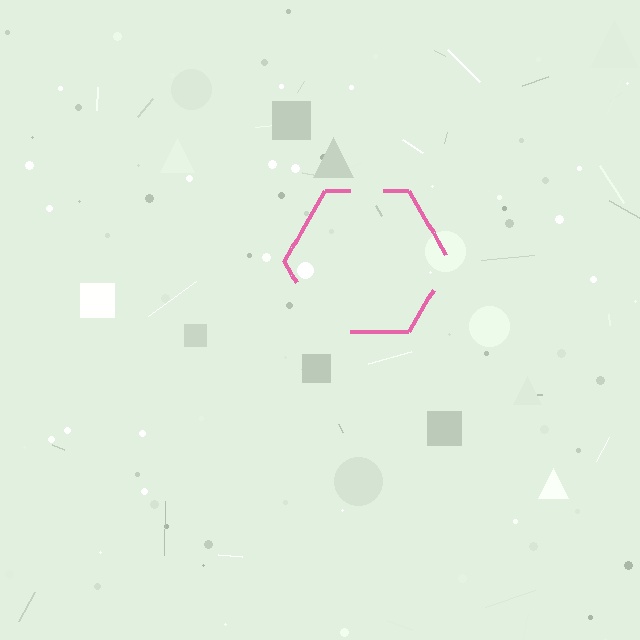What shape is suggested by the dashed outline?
The dashed outline suggests a hexagon.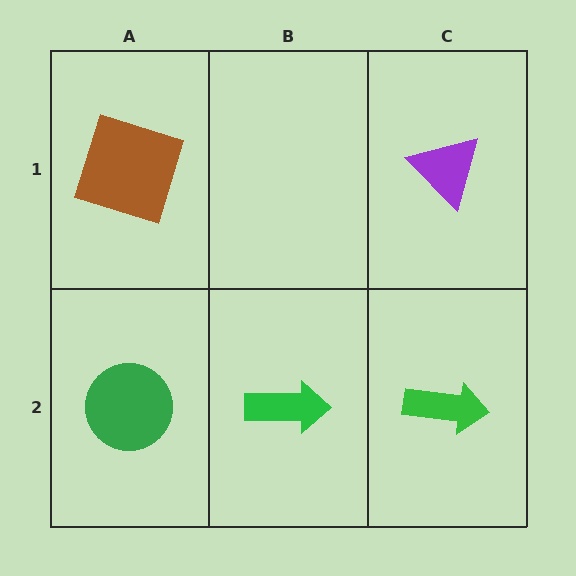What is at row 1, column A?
A brown square.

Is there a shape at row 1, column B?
No, that cell is empty.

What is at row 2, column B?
A green arrow.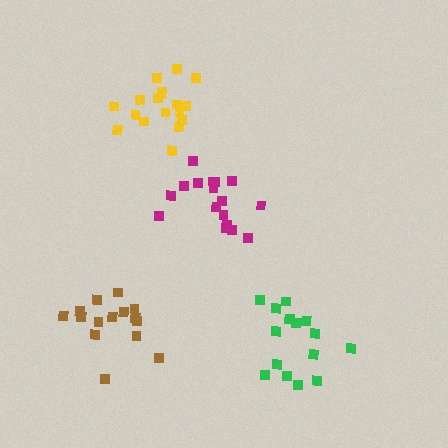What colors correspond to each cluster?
The clusters are colored: yellow, brown, magenta, green.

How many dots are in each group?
Group 1: 18 dots, Group 2: 15 dots, Group 3: 17 dots, Group 4: 15 dots (65 total).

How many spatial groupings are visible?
There are 4 spatial groupings.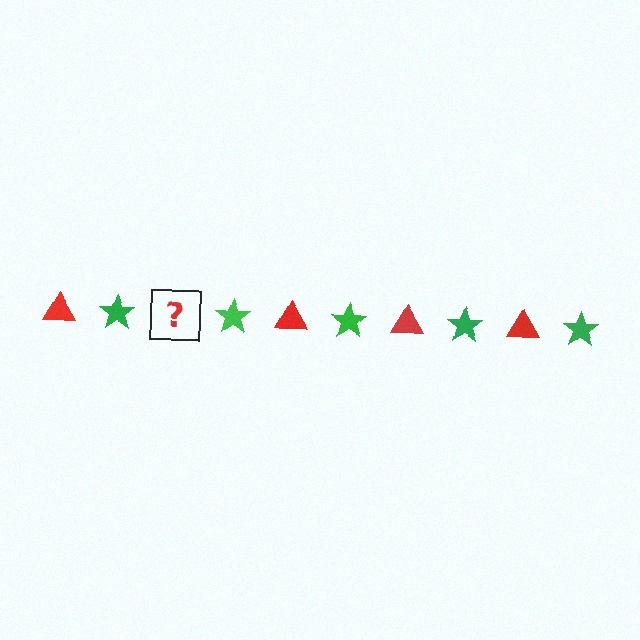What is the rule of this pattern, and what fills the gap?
The rule is that the pattern alternates between red triangle and green star. The gap should be filled with a red triangle.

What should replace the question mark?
The question mark should be replaced with a red triangle.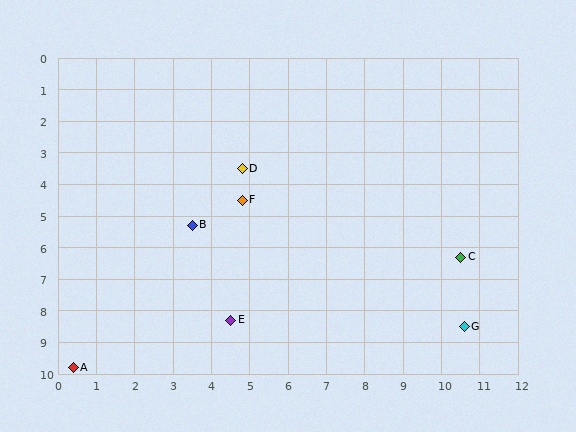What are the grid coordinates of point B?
Point B is at approximately (3.5, 5.3).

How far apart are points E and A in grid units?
Points E and A are about 4.4 grid units apart.